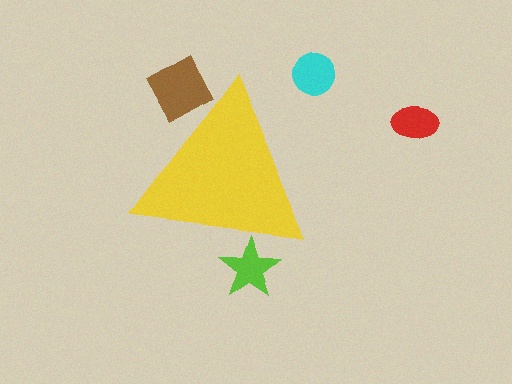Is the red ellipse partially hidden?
No, the red ellipse is fully visible.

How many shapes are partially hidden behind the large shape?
2 shapes are partially hidden.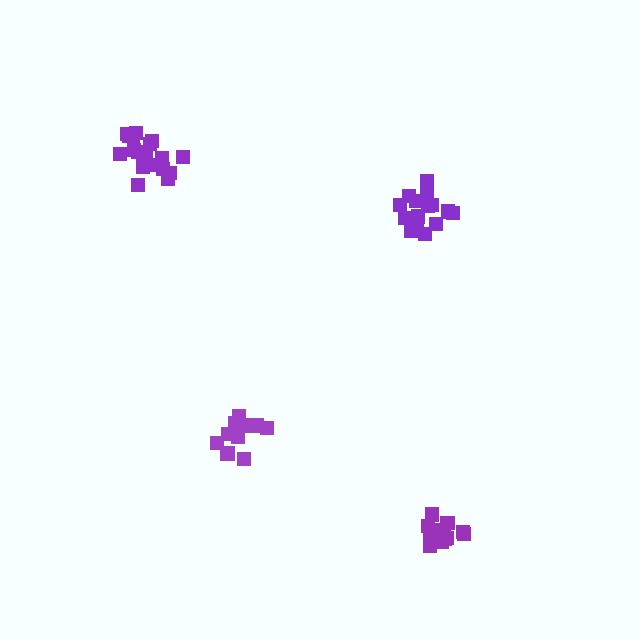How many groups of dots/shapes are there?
There are 4 groups.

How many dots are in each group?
Group 1: 14 dots, Group 2: 18 dots, Group 3: 12 dots, Group 4: 16 dots (60 total).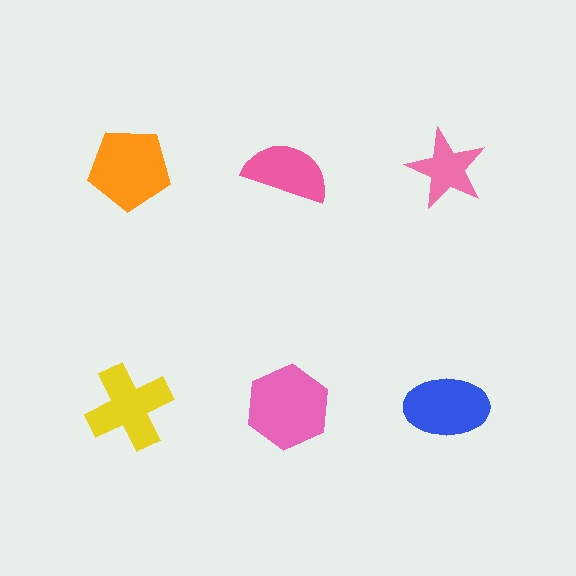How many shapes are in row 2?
3 shapes.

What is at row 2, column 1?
A yellow cross.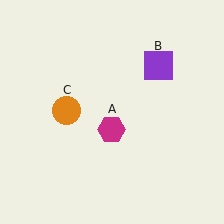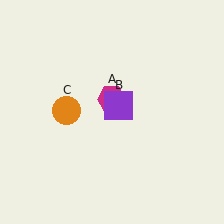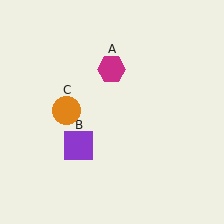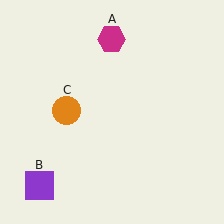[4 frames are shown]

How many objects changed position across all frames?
2 objects changed position: magenta hexagon (object A), purple square (object B).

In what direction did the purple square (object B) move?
The purple square (object B) moved down and to the left.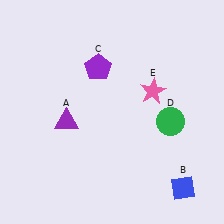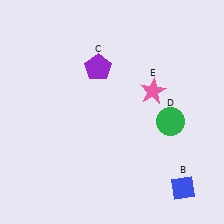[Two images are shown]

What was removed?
The purple triangle (A) was removed in Image 2.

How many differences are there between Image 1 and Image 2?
There is 1 difference between the two images.